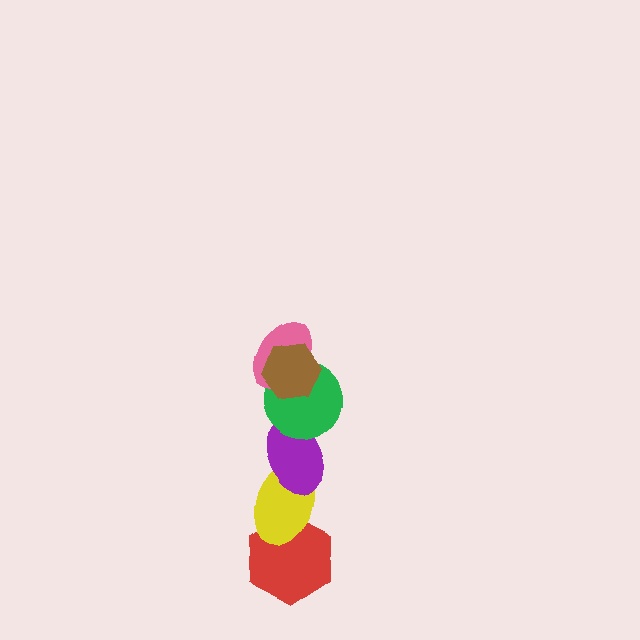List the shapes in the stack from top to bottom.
From top to bottom: the brown hexagon, the pink ellipse, the green circle, the purple ellipse, the yellow ellipse, the red hexagon.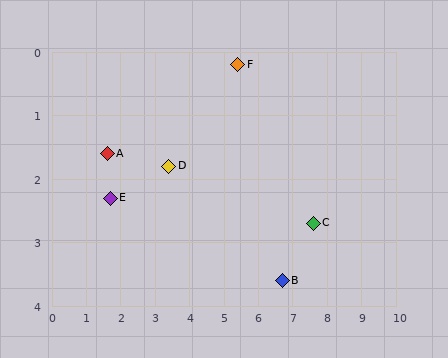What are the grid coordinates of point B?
Point B is at approximately (6.7, 3.6).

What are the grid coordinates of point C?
Point C is at approximately (7.6, 2.7).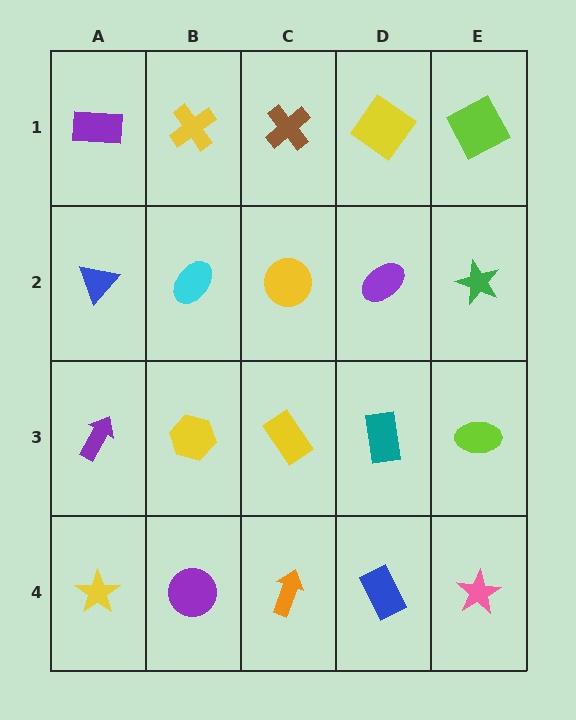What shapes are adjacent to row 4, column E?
A lime ellipse (row 3, column E), a blue rectangle (row 4, column D).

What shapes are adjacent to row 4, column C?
A yellow rectangle (row 3, column C), a purple circle (row 4, column B), a blue rectangle (row 4, column D).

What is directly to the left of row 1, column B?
A purple rectangle.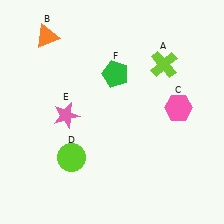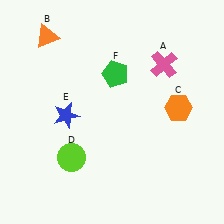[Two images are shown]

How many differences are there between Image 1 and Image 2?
There are 3 differences between the two images.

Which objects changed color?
A changed from lime to pink. C changed from pink to orange. E changed from pink to blue.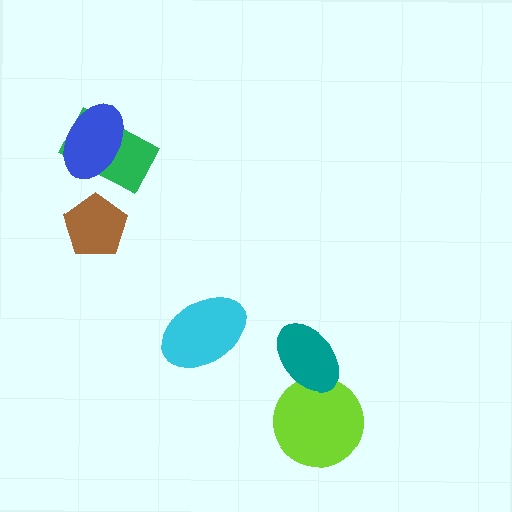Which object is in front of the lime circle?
The teal ellipse is in front of the lime circle.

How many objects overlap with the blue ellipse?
1 object overlaps with the blue ellipse.